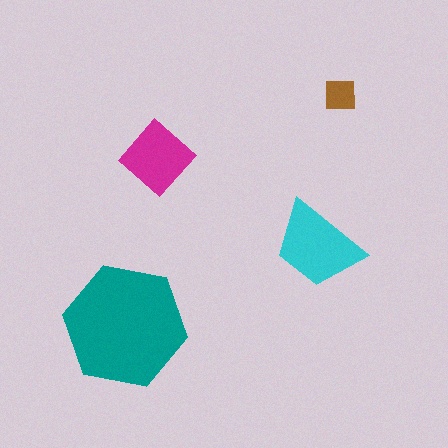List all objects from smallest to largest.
The brown square, the magenta diamond, the cyan trapezoid, the teal hexagon.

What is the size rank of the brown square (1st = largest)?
4th.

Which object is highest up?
The brown square is topmost.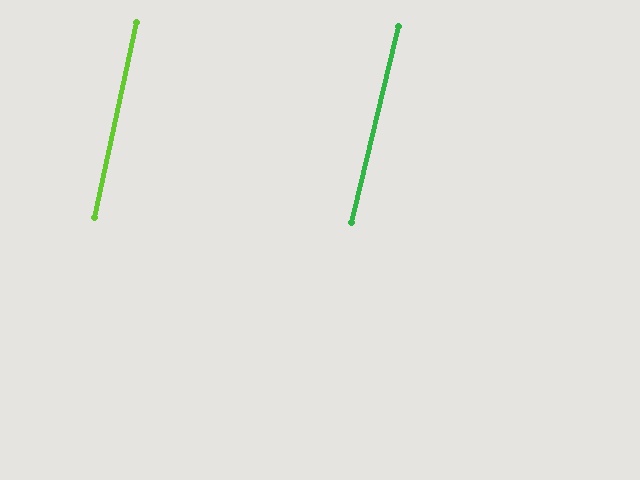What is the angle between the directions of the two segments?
Approximately 1 degree.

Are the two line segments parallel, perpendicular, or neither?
Parallel — their directions differ by only 1.1°.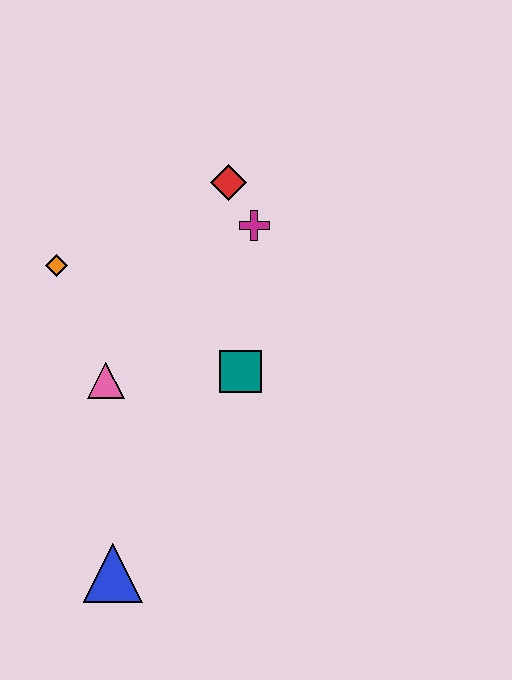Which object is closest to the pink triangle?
The orange diamond is closest to the pink triangle.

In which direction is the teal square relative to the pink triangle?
The teal square is to the right of the pink triangle.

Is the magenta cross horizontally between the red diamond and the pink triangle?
No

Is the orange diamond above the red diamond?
No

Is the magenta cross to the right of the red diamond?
Yes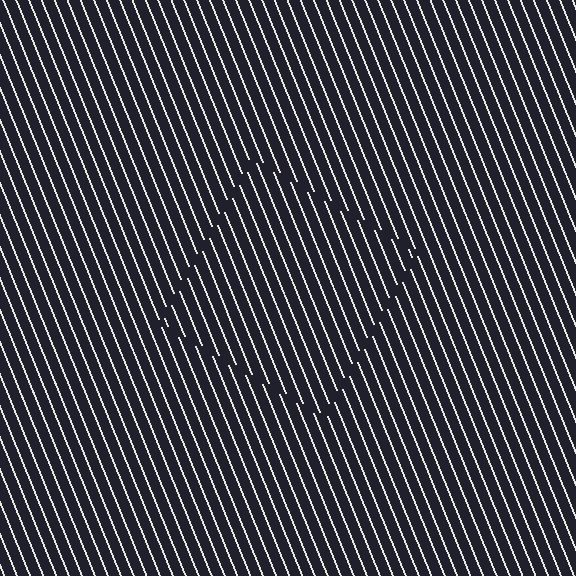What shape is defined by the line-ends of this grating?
An illusory square. The interior of the shape contains the same grating, shifted by half a period — the contour is defined by the phase discontinuity where line-ends from the inner and outer gratings abut.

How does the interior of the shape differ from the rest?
The interior of the shape contains the same grating, shifted by half a period — the contour is defined by the phase discontinuity where line-ends from the inner and outer gratings abut.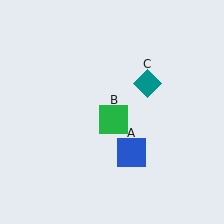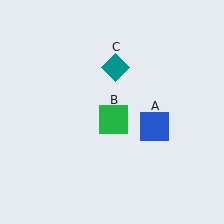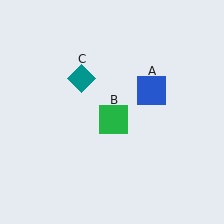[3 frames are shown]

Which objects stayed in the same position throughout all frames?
Green square (object B) remained stationary.